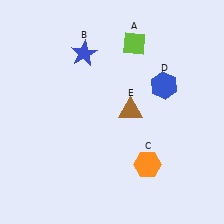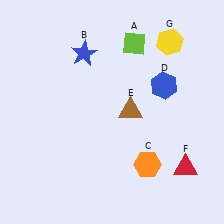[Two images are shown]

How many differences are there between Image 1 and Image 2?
There are 2 differences between the two images.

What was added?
A red triangle (F), a yellow hexagon (G) were added in Image 2.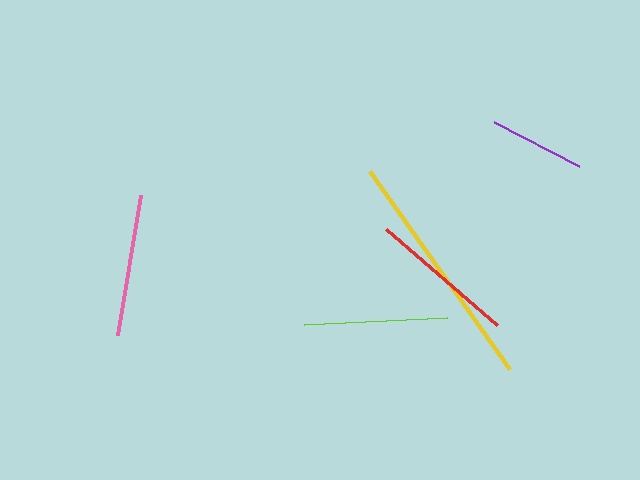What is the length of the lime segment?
The lime segment is approximately 143 pixels long.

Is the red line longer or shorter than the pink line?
The red line is longer than the pink line.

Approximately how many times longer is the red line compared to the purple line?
The red line is approximately 1.5 times the length of the purple line.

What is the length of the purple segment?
The purple segment is approximately 96 pixels long.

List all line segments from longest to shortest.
From longest to shortest: yellow, red, lime, pink, purple.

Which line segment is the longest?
The yellow line is the longest at approximately 243 pixels.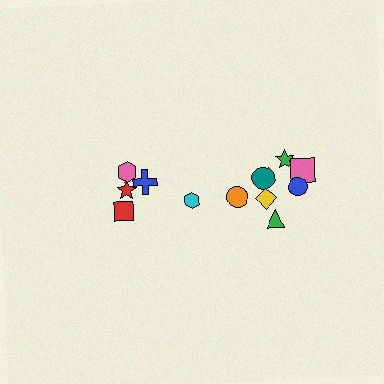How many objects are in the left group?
There are 4 objects.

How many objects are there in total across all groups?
There are 12 objects.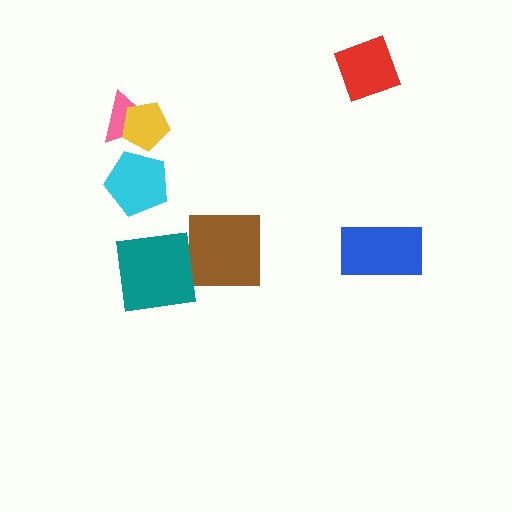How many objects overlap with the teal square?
0 objects overlap with the teal square.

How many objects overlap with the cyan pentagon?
0 objects overlap with the cyan pentagon.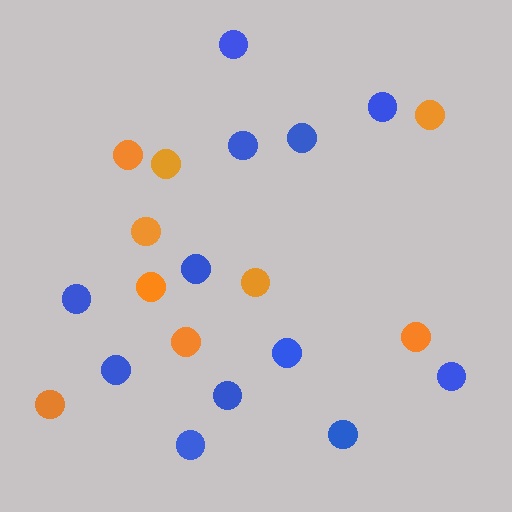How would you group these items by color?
There are 2 groups: one group of orange circles (9) and one group of blue circles (12).